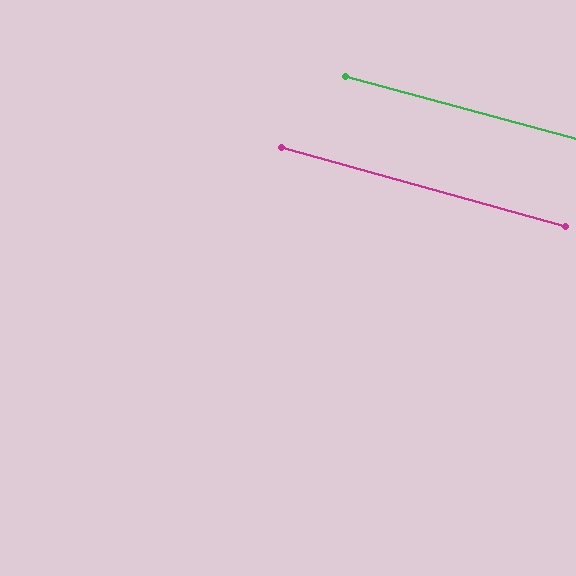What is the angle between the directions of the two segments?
Approximately 0 degrees.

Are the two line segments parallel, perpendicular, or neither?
Parallel — their directions differ by only 0.3°.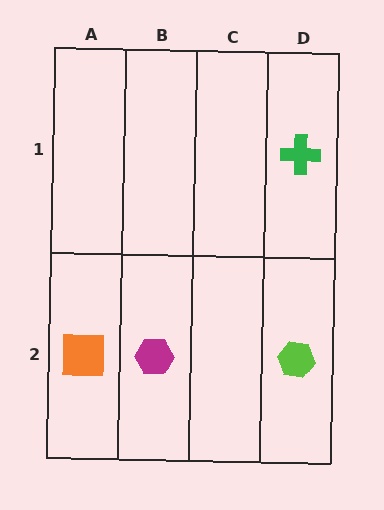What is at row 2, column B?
A magenta hexagon.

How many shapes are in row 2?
3 shapes.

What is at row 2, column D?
A lime hexagon.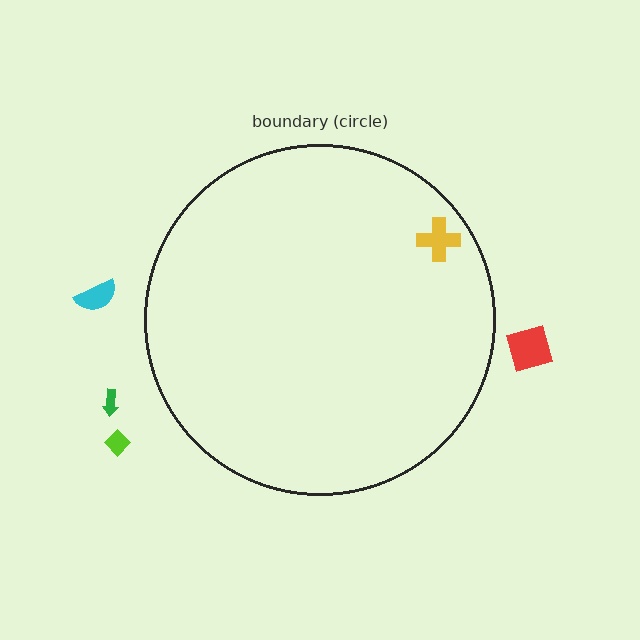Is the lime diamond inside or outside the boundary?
Outside.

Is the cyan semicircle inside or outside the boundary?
Outside.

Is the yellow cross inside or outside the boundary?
Inside.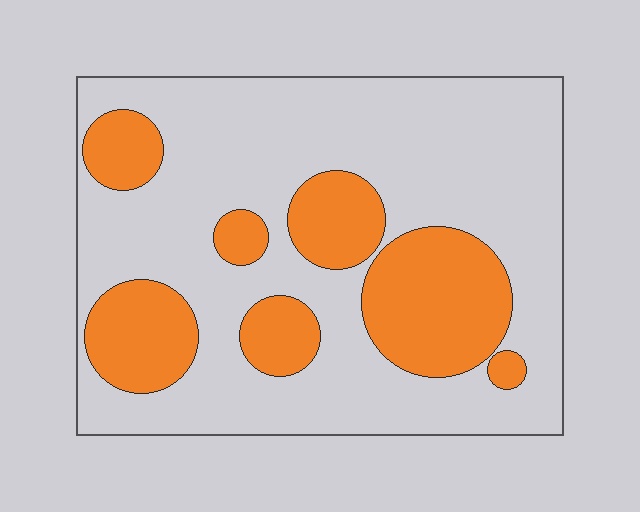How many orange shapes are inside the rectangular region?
7.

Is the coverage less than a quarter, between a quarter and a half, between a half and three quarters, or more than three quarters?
Between a quarter and a half.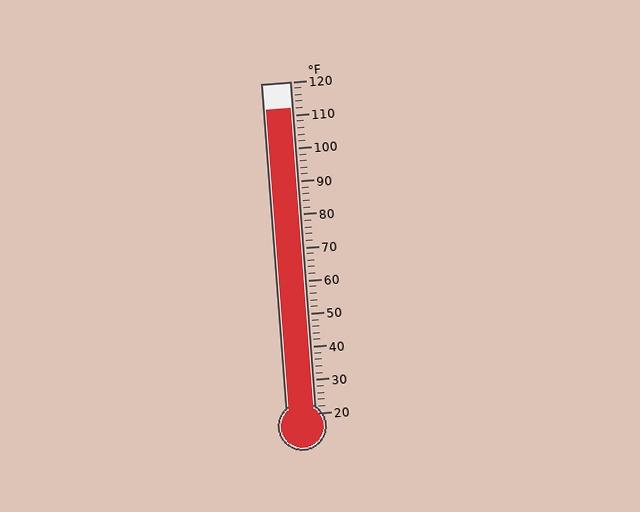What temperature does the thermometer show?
The thermometer shows approximately 112°F.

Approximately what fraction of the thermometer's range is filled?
The thermometer is filled to approximately 90% of its range.